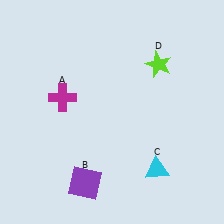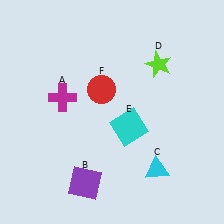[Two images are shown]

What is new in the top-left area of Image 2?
A red circle (F) was added in the top-left area of Image 2.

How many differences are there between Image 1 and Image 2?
There are 2 differences between the two images.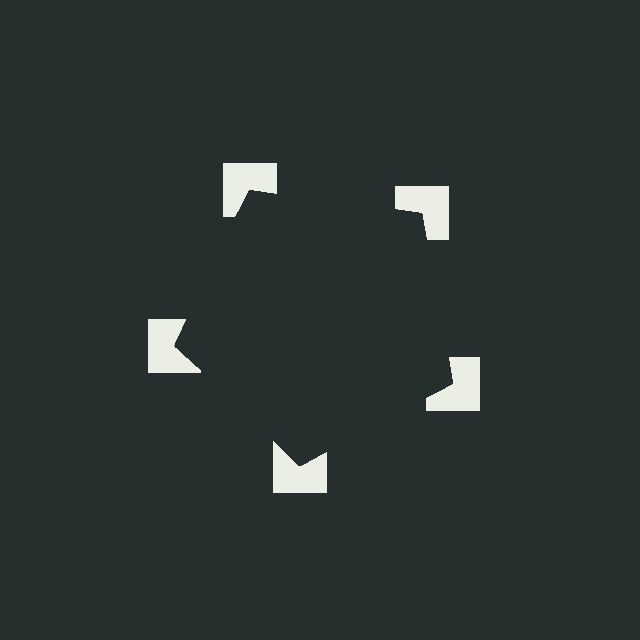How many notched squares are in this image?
There are 5 — one at each vertex of the illusory pentagon.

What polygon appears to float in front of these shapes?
An illusory pentagon — its edges are inferred from the aligned wedge cuts in the notched squares, not physically drawn.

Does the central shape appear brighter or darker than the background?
It typically appears slightly darker than the background, even though no actual brightness change is drawn.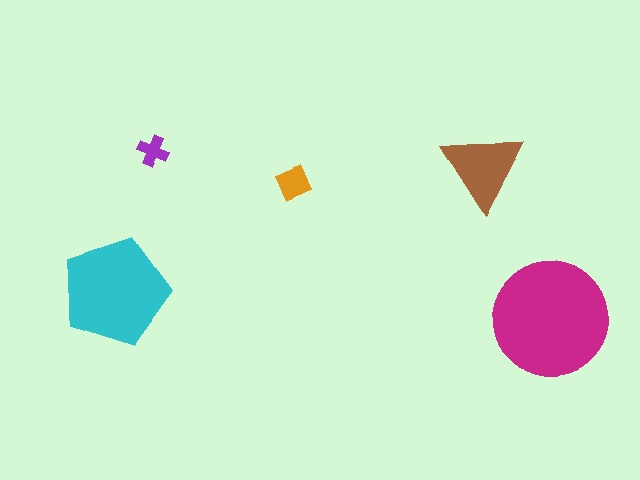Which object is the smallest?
The purple cross.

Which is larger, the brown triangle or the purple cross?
The brown triangle.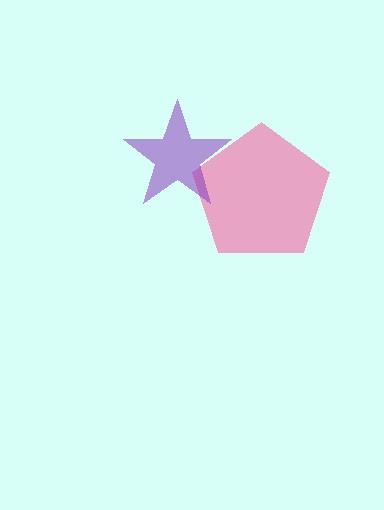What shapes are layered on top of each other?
The layered shapes are: a pink pentagon, a purple star.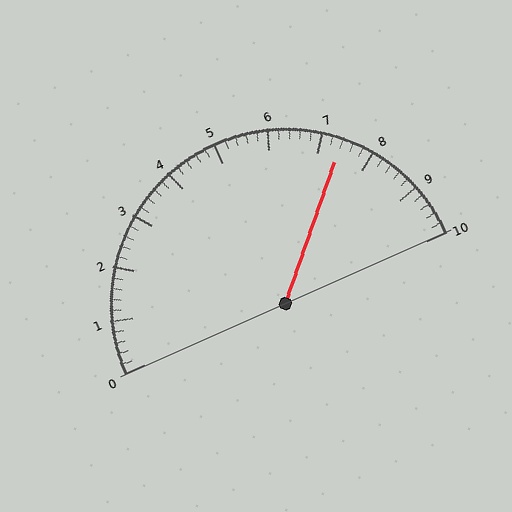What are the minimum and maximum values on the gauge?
The gauge ranges from 0 to 10.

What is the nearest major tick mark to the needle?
The nearest major tick mark is 7.